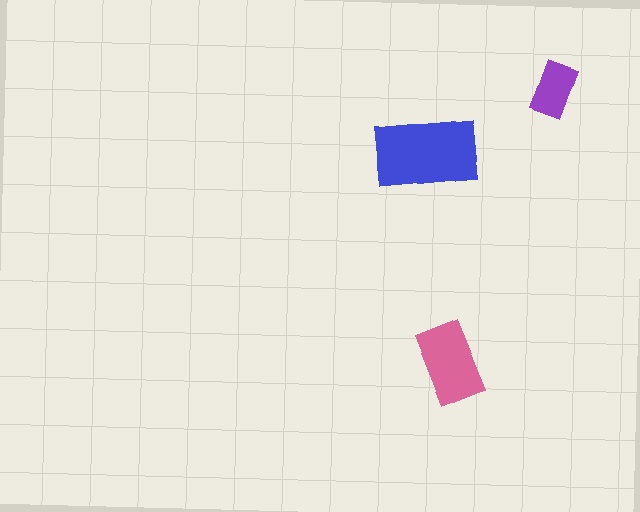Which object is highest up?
The purple rectangle is topmost.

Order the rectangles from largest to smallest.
the blue one, the pink one, the purple one.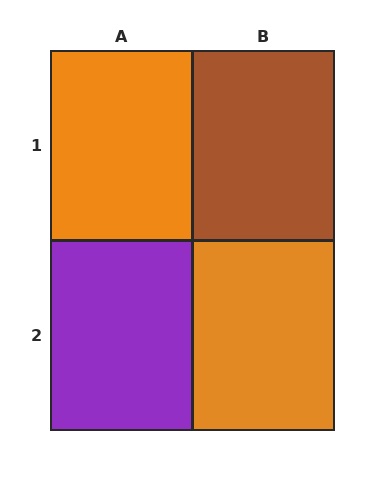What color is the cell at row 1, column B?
Brown.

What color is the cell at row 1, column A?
Orange.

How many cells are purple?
1 cell is purple.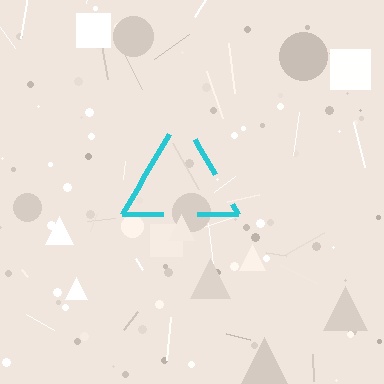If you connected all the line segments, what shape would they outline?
They would outline a triangle.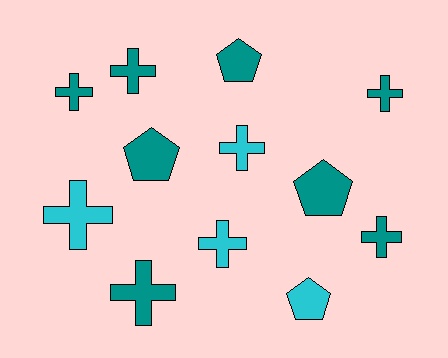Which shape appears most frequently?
Cross, with 8 objects.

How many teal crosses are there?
There are 5 teal crosses.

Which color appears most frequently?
Teal, with 8 objects.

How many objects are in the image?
There are 12 objects.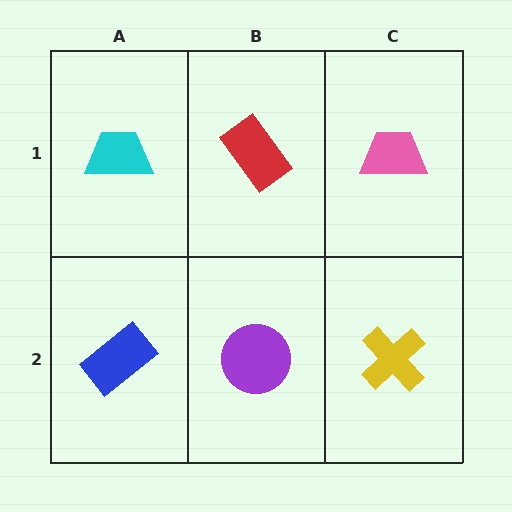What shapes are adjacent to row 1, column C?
A yellow cross (row 2, column C), a red rectangle (row 1, column B).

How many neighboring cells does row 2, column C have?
2.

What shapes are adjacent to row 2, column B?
A red rectangle (row 1, column B), a blue rectangle (row 2, column A), a yellow cross (row 2, column C).